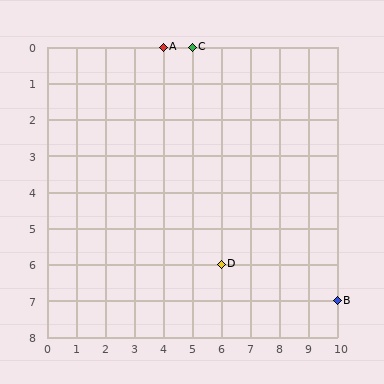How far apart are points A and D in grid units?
Points A and D are 2 columns and 6 rows apart (about 6.3 grid units diagonally).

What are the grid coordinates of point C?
Point C is at grid coordinates (5, 0).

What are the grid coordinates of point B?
Point B is at grid coordinates (10, 7).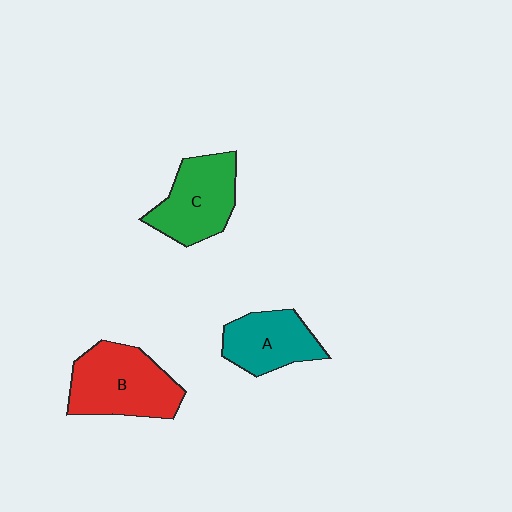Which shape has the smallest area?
Shape A (teal).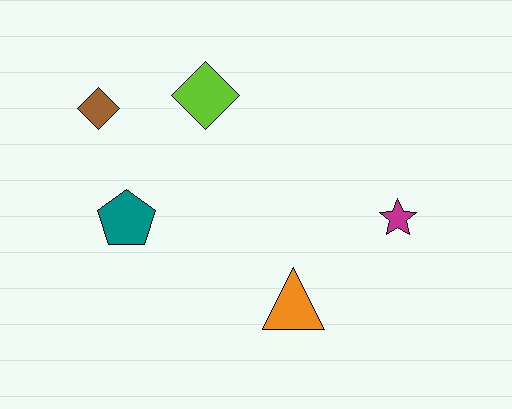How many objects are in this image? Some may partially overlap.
There are 5 objects.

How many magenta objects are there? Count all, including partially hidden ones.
There is 1 magenta object.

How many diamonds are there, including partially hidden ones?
There are 2 diamonds.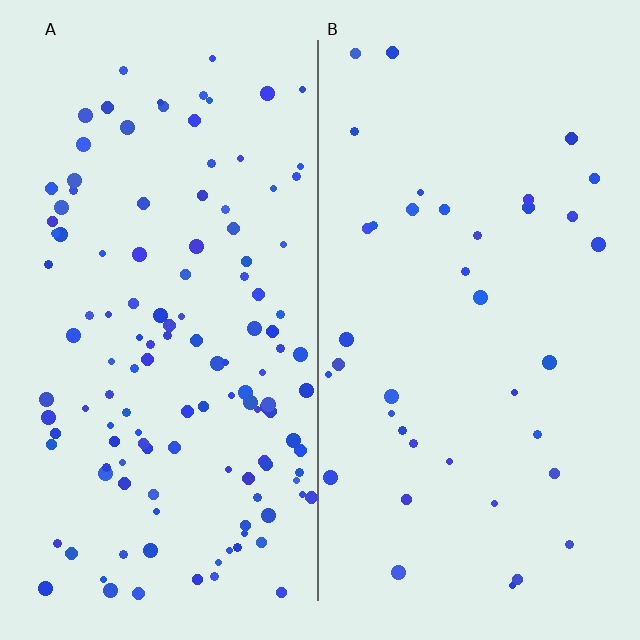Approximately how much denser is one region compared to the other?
Approximately 3.3× — region A over region B.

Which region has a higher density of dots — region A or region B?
A (the left).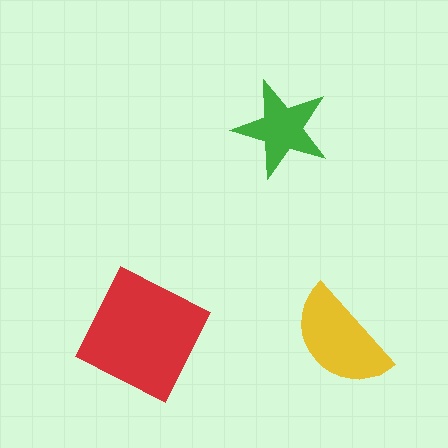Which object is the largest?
The red square.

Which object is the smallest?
The green star.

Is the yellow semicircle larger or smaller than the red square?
Smaller.